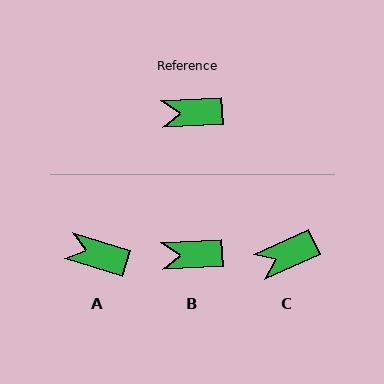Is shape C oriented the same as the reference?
No, it is off by about 22 degrees.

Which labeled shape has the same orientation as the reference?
B.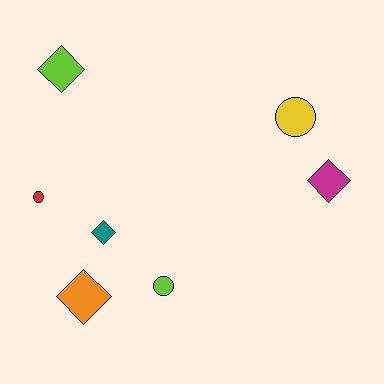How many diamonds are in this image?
There are 4 diamonds.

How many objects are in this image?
There are 7 objects.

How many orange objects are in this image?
There is 1 orange object.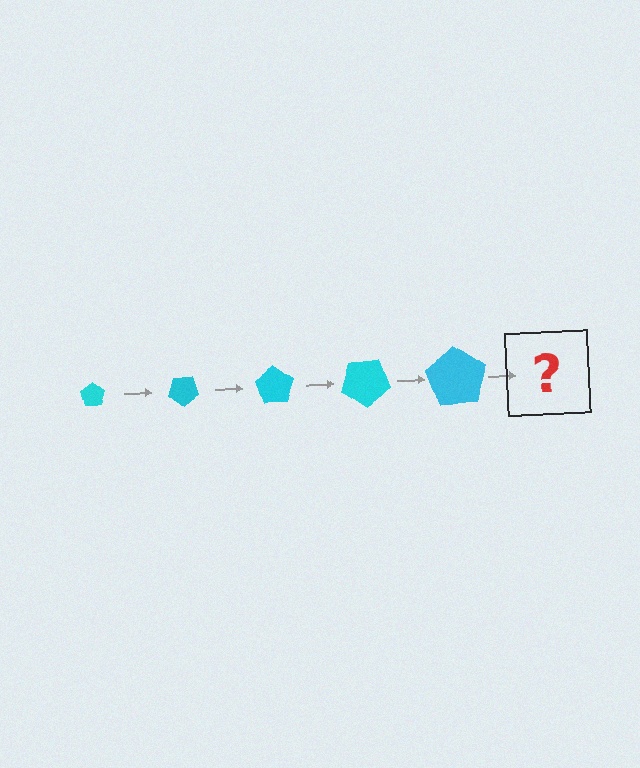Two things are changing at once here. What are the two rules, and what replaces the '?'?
The two rules are that the pentagon grows larger each step and it rotates 35 degrees each step. The '?' should be a pentagon, larger than the previous one and rotated 175 degrees from the start.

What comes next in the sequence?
The next element should be a pentagon, larger than the previous one and rotated 175 degrees from the start.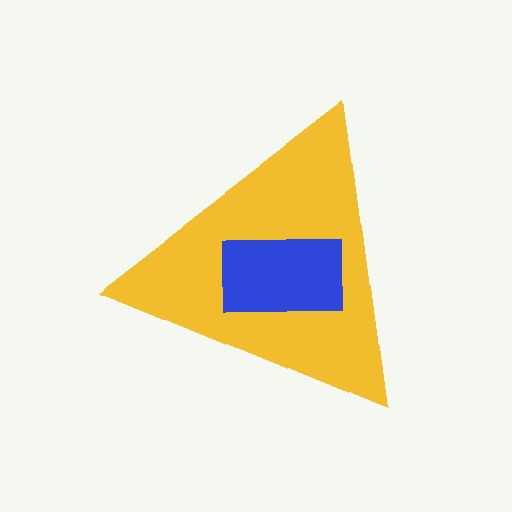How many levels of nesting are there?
2.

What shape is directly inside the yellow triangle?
The blue rectangle.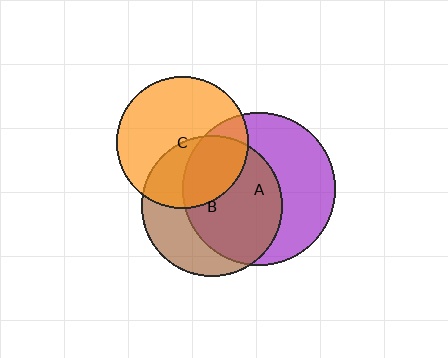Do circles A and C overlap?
Yes.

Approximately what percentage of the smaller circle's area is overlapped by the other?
Approximately 30%.